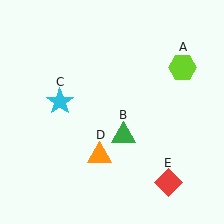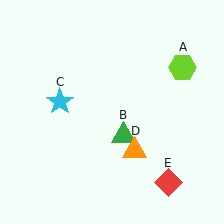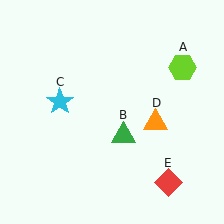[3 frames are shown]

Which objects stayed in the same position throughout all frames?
Lime hexagon (object A) and green triangle (object B) and cyan star (object C) and red diamond (object E) remained stationary.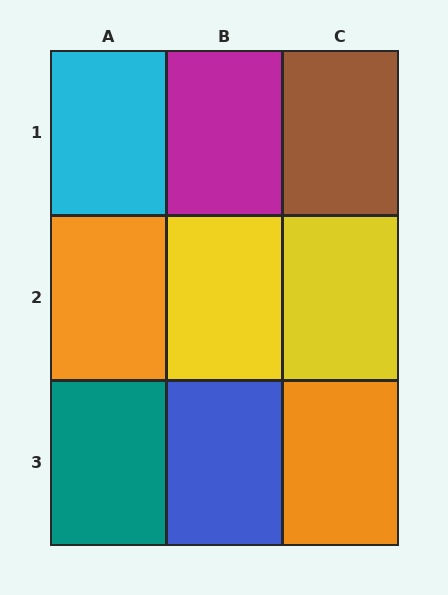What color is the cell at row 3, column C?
Orange.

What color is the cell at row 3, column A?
Teal.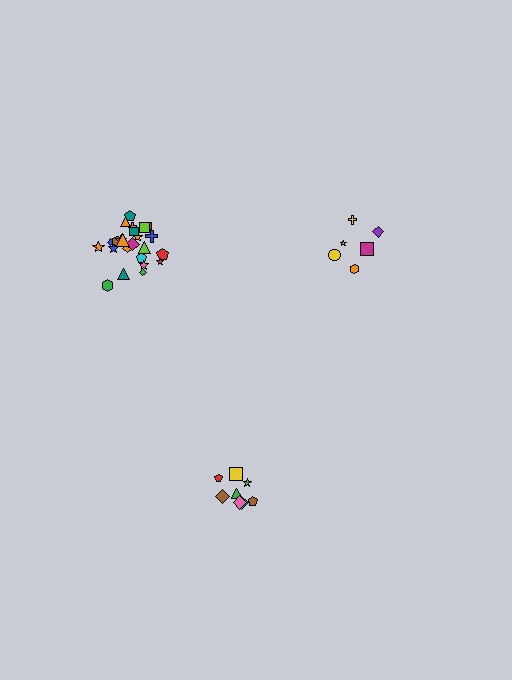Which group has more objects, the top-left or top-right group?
The top-left group.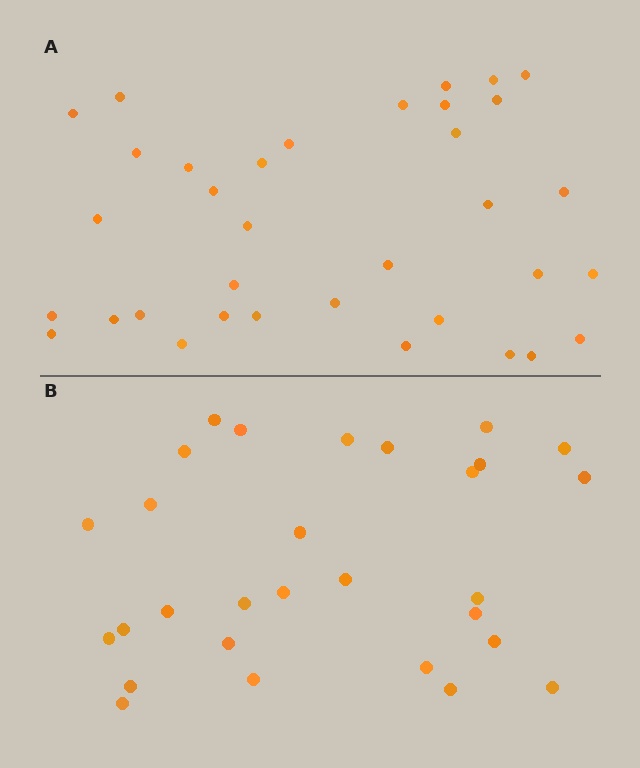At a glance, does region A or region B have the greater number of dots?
Region A (the top region) has more dots.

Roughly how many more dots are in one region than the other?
Region A has about 6 more dots than region B.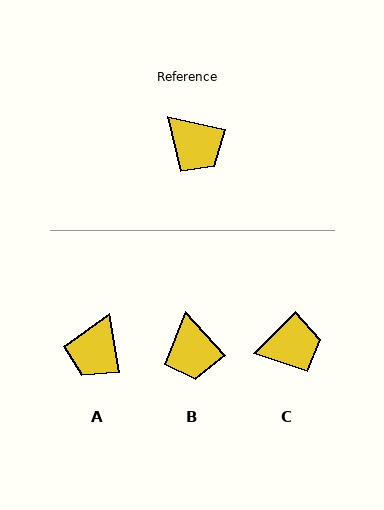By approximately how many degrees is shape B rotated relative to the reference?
Approximately 34 degrees clockwise.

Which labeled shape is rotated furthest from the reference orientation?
A, about 67 degrees away.